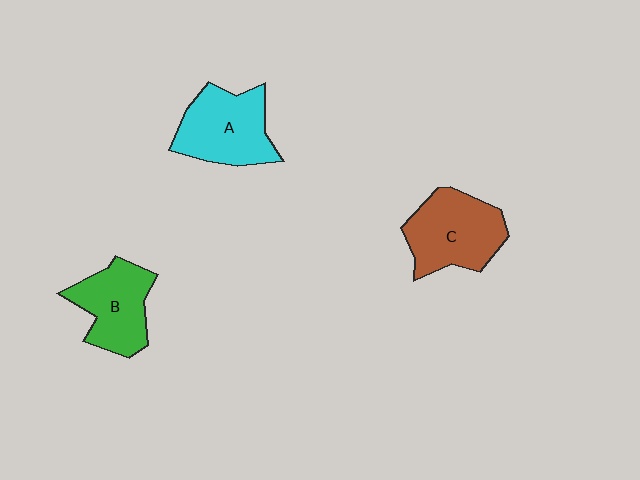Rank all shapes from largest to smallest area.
From largest to smallest: C (brown), A (cyan), B (green).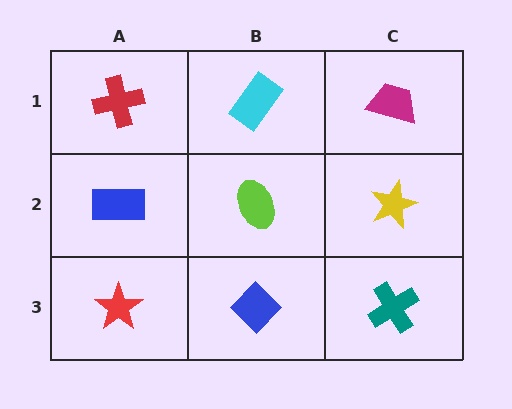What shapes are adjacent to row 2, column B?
A cyan rectangle (row 1, column B), a blue diamond (row 3, column B), a blue rectangle (row 2, column A), a yellow star (row 2, column C).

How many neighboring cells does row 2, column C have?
3.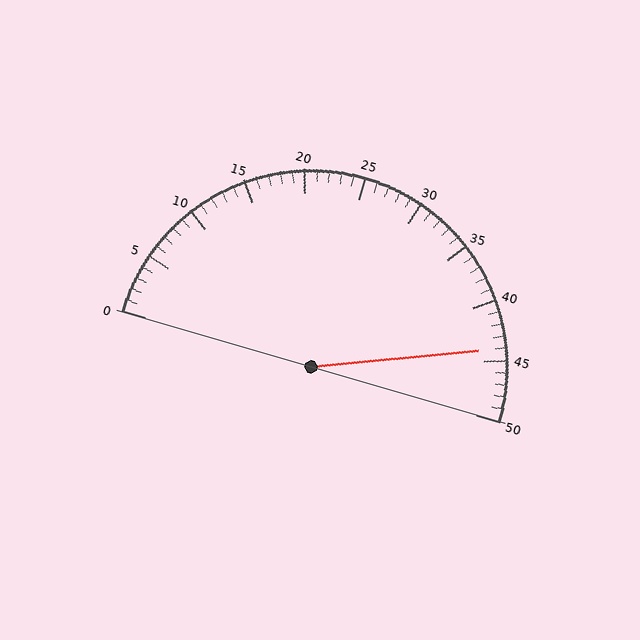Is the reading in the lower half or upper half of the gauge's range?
The reading is in the upper half of the range (0 to 50).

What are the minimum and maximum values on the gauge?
The gauge ranges from 0 to 50.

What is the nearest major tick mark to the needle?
The nearest major tick mark is 45.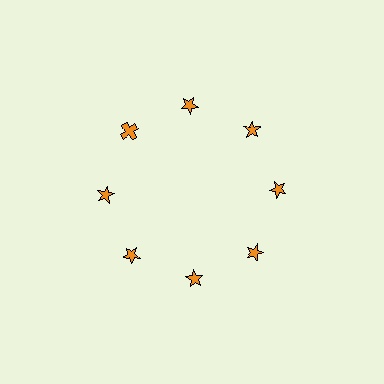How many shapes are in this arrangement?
There are 8 shapes arranged in a ring pattern.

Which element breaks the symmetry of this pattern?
The orange cross at roughly the 10 o'clock position breaks the symmetry. All other shapes are orange stars.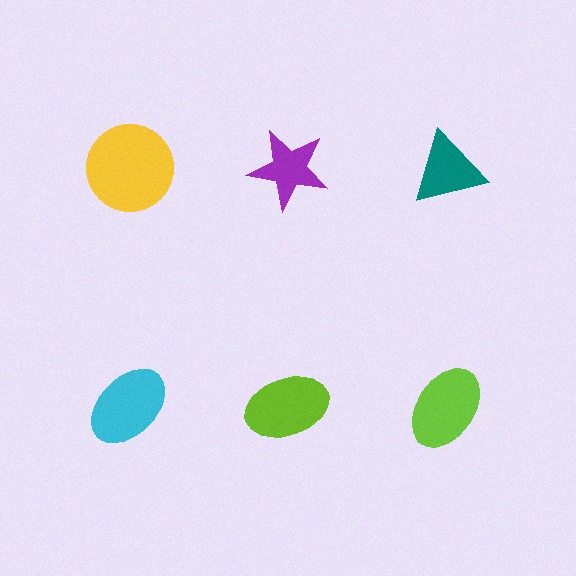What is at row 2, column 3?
A lime ellipse.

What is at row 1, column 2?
A purple star.